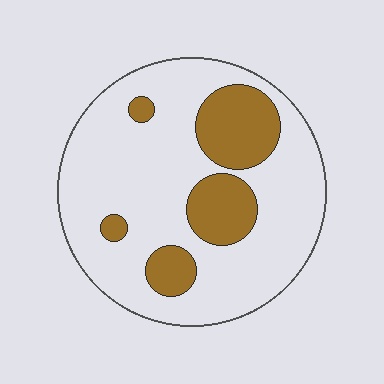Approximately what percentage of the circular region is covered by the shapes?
Approximately 25%.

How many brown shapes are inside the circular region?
5.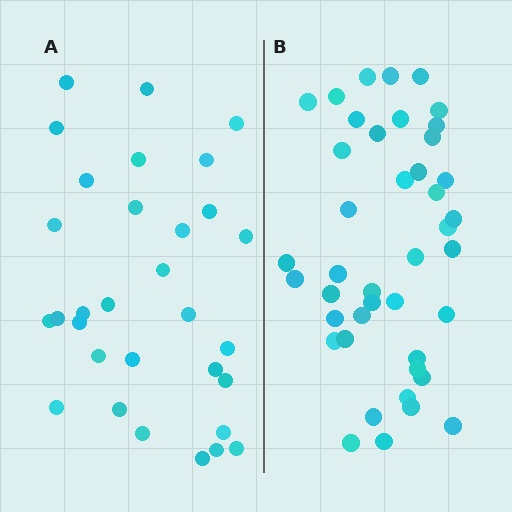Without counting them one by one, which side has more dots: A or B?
Region B (the right region) has more dots.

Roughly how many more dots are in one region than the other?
Region B has roughly 12 or so more dots than region A.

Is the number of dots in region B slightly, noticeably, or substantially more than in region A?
Region B has noticeably more, but not dramatically so. The ratio is roughly 1.4 to 1.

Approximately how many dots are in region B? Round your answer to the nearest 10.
About 40 dots. (The exact count is 42, which rounds to 40.)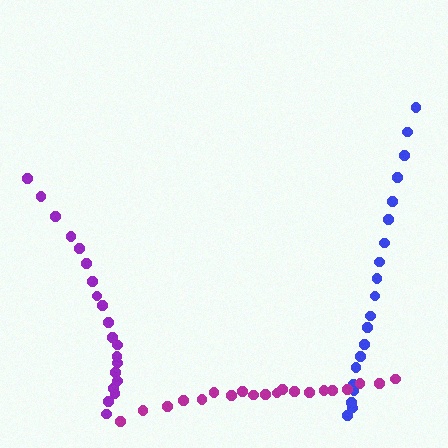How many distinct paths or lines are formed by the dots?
There are 3 distinct paths.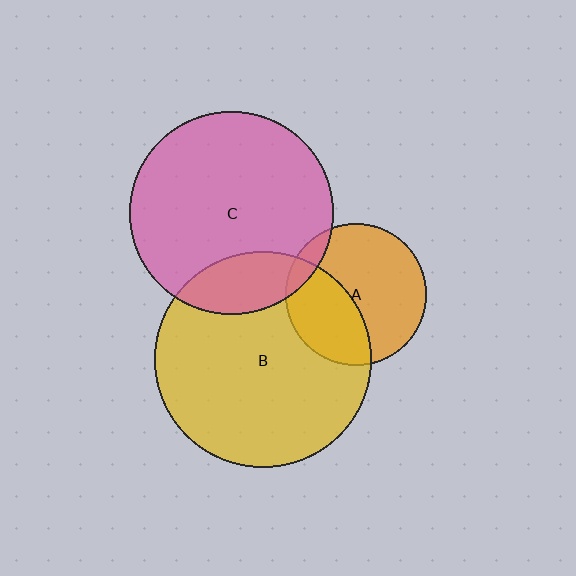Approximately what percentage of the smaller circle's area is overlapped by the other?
Approximately 40%.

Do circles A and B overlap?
Yes.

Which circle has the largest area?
Circle B (yellow).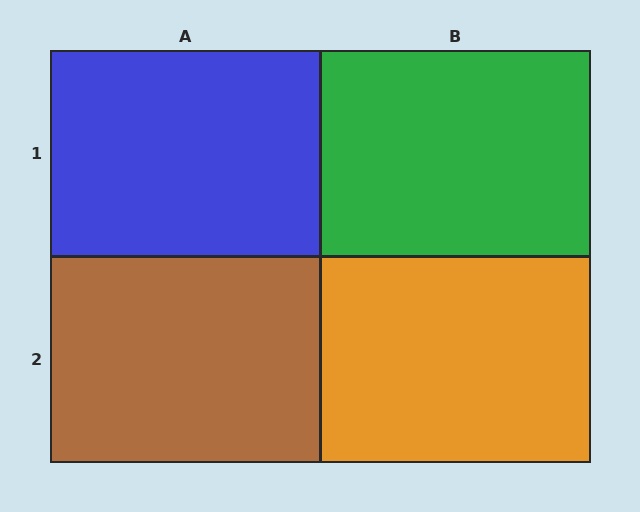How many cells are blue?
1 cell is blue.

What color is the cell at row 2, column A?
Brown.